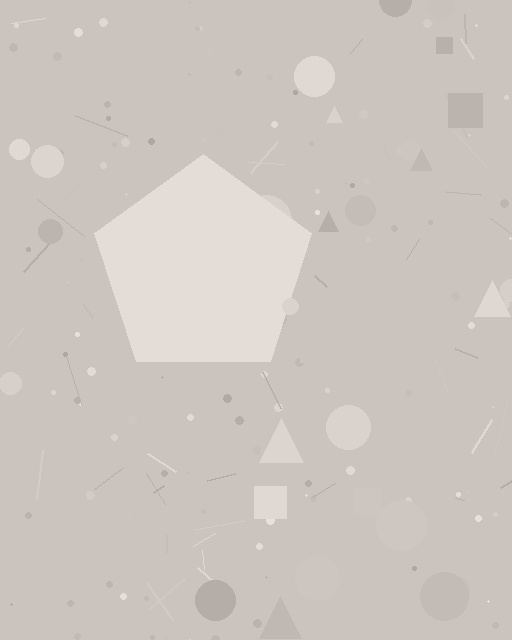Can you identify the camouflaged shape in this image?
The camouflaged shape is a pentagon.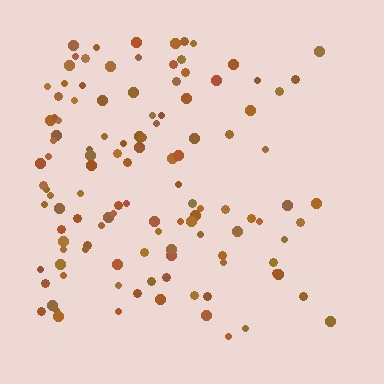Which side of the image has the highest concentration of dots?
The left.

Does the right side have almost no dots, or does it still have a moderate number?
Still a moderate number, just noticeably fewer than the left.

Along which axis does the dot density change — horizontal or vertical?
Horizontal.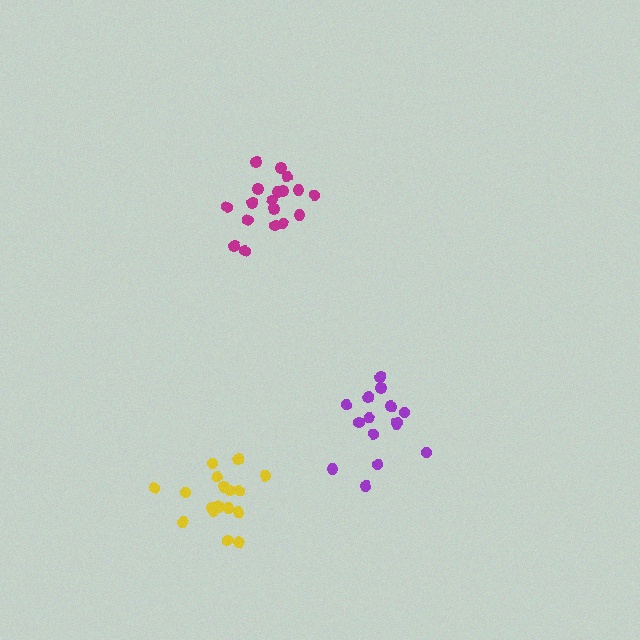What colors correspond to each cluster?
The clusters are colored: magenta, yellow, purple.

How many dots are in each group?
Group 1: 19 dots, Group 2: 17 dots, Group 3: 15 dots (51 total).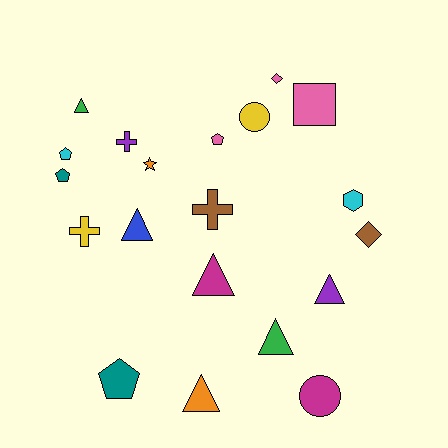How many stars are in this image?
There is 1 star.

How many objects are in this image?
There are 20 objects.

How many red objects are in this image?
There are no red objects.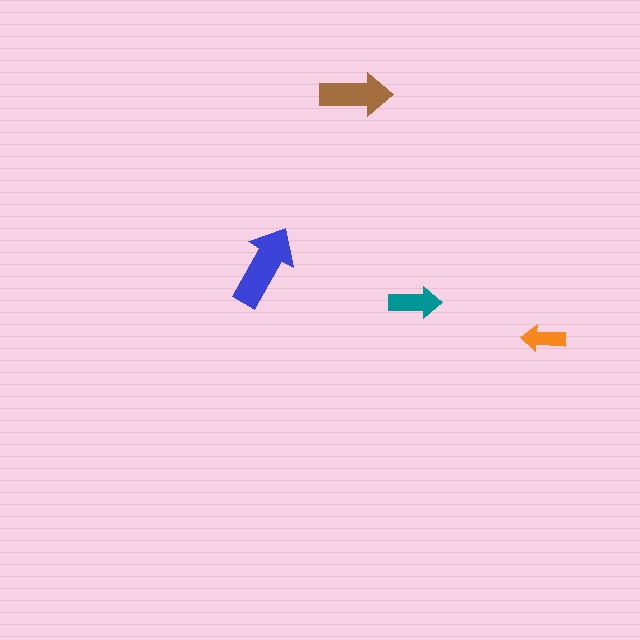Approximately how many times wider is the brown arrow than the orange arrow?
About 1.5 times wider.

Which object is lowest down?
The orange arrow is bottommost.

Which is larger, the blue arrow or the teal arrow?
The blue one.